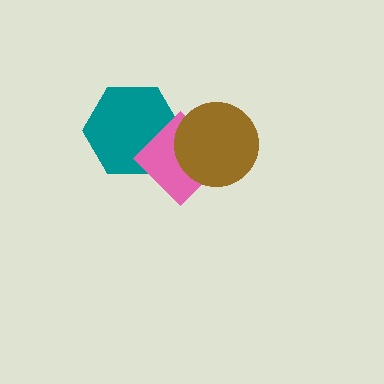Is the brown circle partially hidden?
No, no other shape covers it.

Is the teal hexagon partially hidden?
Yes, it is partially covered by another shape.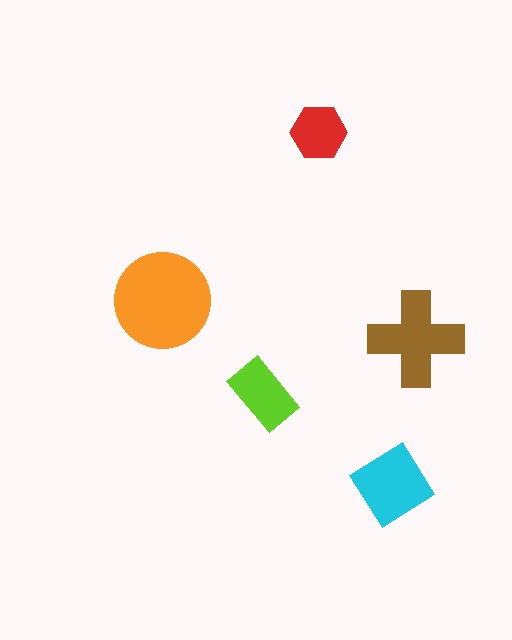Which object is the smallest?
The red hexagon.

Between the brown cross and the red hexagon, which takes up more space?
The brown cross.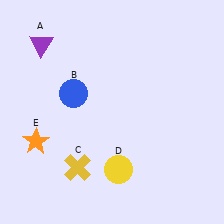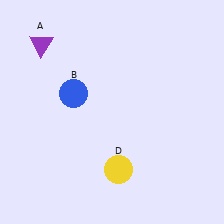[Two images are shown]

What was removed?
The yellow cross (C), the orange star (E) were removed in Image 2.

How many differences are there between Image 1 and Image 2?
There are 2 differences between the two images.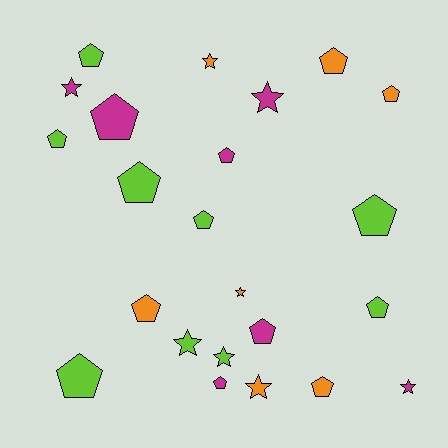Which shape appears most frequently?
Pentagon, with 15 objects.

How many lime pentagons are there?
There are 7 lime pentagons.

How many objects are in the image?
There are 23 objects.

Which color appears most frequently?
Lime, with 9 objects.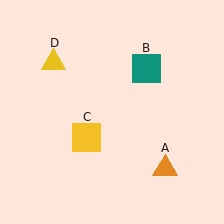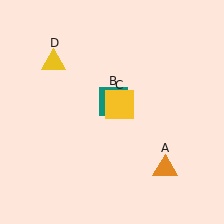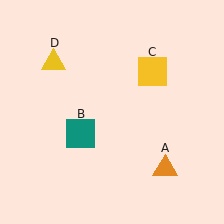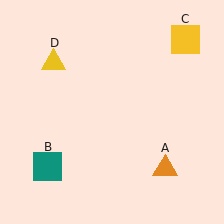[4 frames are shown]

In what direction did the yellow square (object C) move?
The yellow square (object C) moved up and to the right.